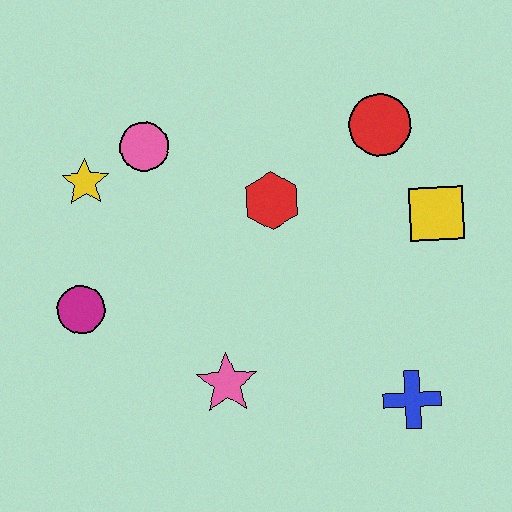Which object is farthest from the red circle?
The magenta circle is farthest from the red circle.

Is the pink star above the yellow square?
No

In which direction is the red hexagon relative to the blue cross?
The red hexagon is above the blue cross.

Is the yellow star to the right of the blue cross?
No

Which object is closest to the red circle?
The yellow square is closest to the red circle.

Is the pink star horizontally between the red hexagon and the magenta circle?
Yes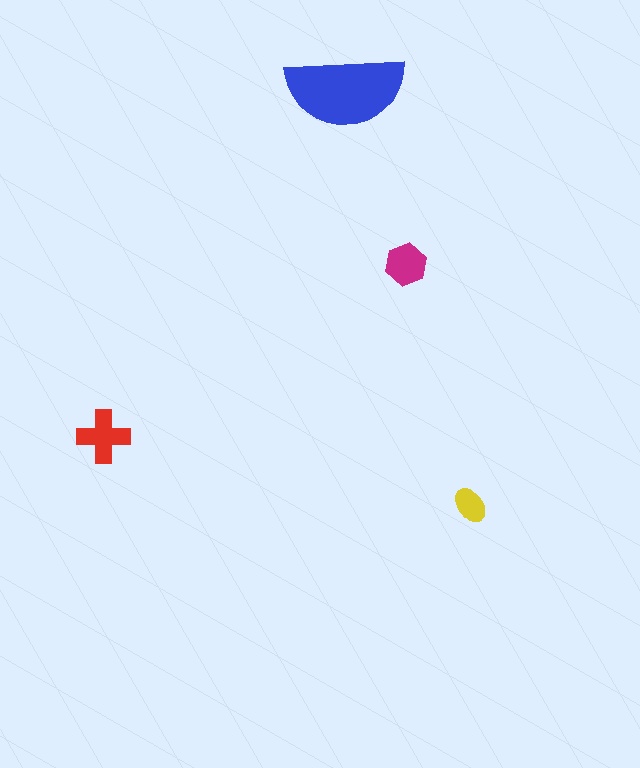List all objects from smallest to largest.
The yellow ellipse, the magenta hexagon, the red cross, the blue semicircle.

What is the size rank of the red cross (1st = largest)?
2nd.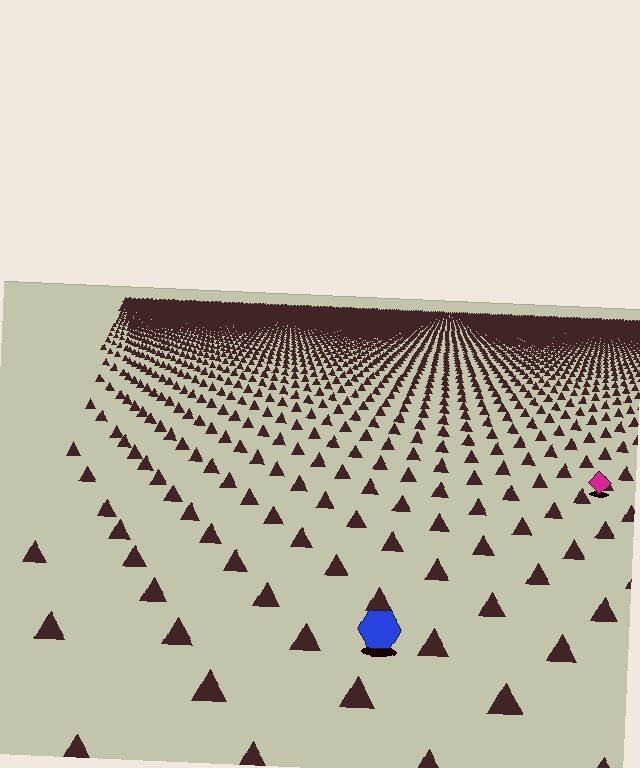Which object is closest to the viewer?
The blue hexagon is closest. The texture marks near it are larger and more spread out.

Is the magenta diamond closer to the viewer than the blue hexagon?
No. The blue hexagon is closer — you can tell from the texture gradient: the ground texture is coarser near it.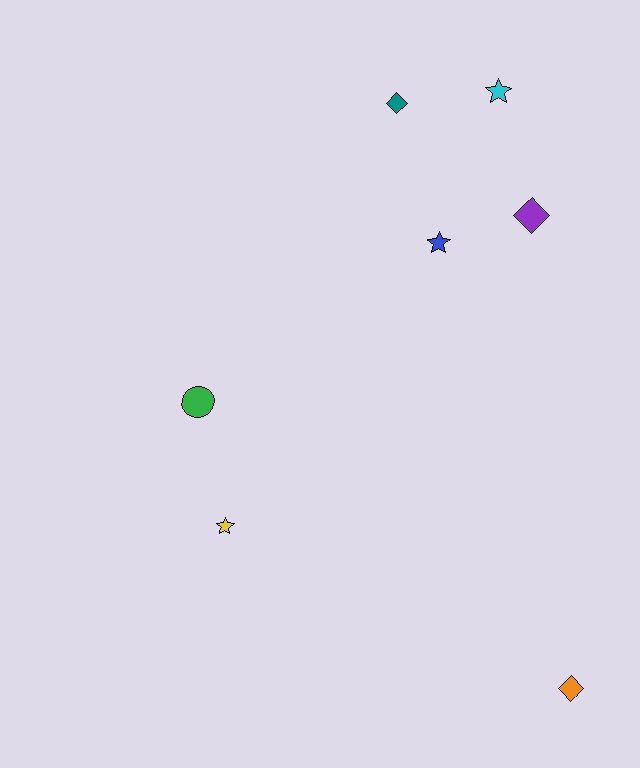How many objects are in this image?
There are 7 objects.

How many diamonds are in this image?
There are 3 diamonds.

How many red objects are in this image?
There are no red objects.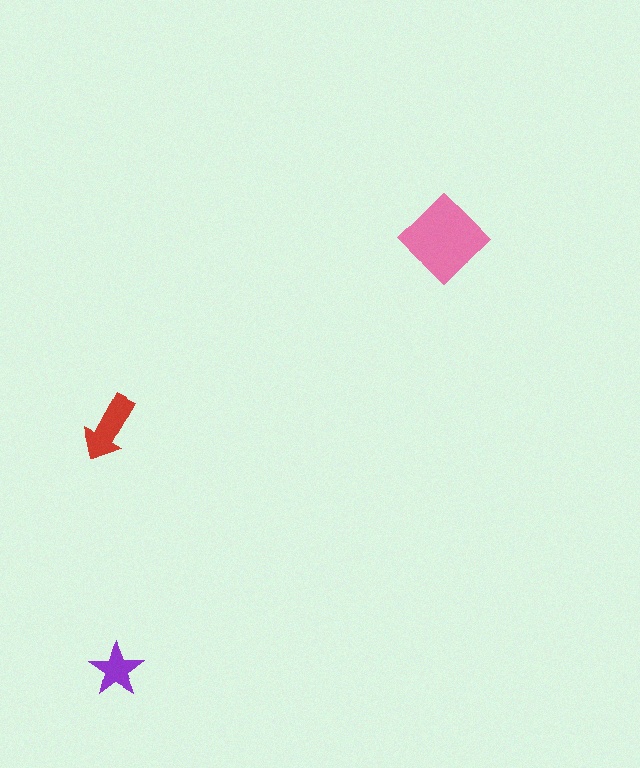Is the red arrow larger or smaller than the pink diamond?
Smaller.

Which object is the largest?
The pink diamond.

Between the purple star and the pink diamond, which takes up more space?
The pink diamond.